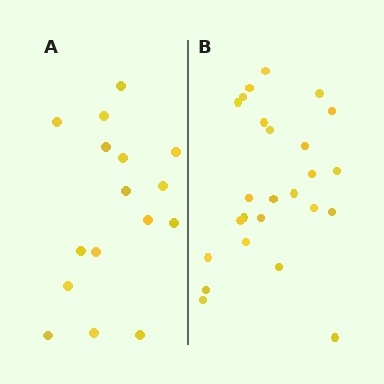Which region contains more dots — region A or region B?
Region B (the right region) has more dots.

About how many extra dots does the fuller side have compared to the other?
Region B has roughly 8 or so more dots than region A.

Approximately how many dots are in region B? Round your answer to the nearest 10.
About 20 dots. (The exact count is 25, which rounds to 20.)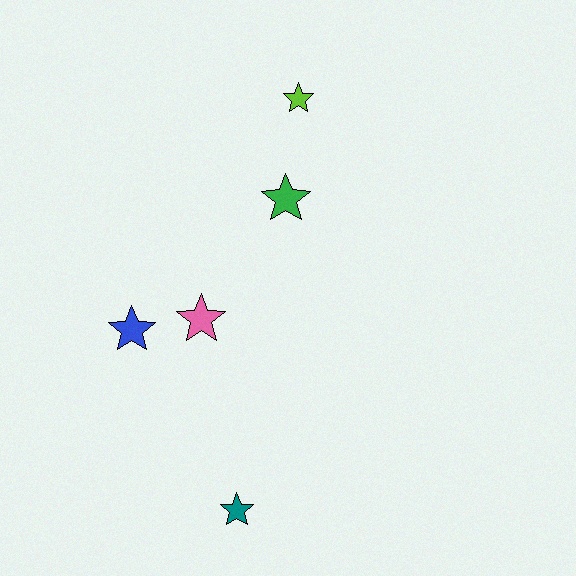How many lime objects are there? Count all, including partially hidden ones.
There is 1 lime object.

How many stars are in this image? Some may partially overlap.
There are 5 stars.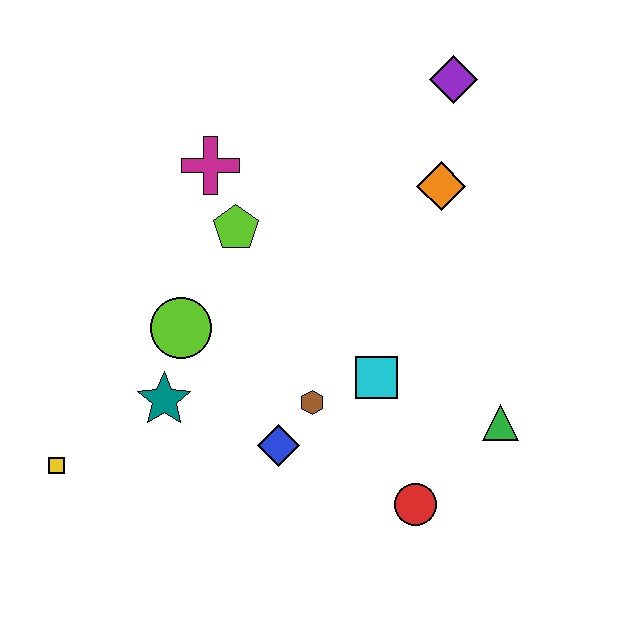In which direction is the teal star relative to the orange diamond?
The teal star is to the left of the orange diamond.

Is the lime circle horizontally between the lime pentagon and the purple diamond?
No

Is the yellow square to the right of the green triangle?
No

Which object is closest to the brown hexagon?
The blue diamond is closest to the brown hexagon.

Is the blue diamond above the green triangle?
No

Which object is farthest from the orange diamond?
The yellow square is farthest from the orange diamond.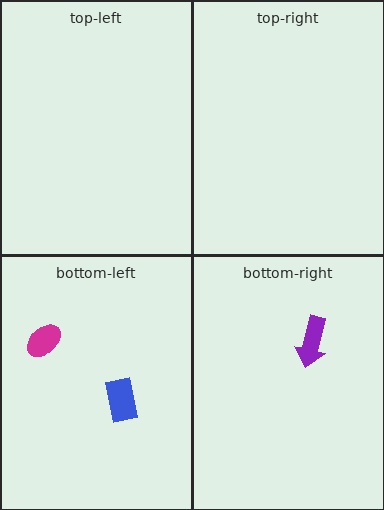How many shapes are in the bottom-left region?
2.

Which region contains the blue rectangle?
The bottom-left region.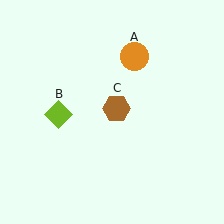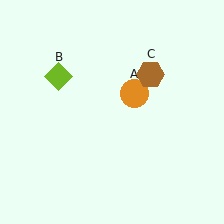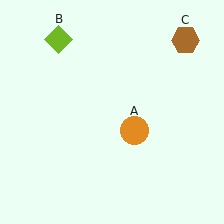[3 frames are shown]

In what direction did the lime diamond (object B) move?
The lime diamond (object B) moved up.